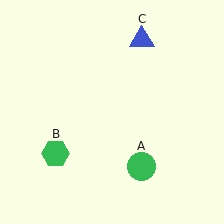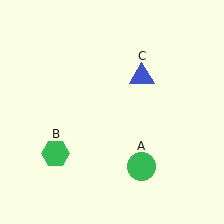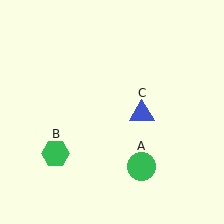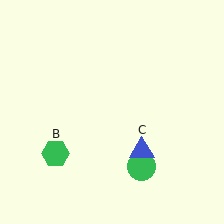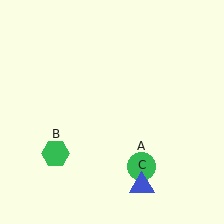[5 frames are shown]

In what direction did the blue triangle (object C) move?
The blue triangle (object C) moved down.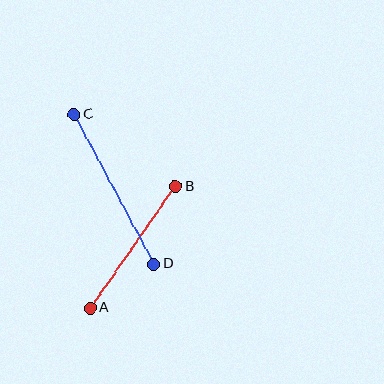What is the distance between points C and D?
The distance is approximately 169 pixels.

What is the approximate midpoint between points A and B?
The midpoint is at approximately (133, 247) pixels.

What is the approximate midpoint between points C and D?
The midpoint is at approximately (114, 189) pixels.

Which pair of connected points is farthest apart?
Points C and D are farthest apart.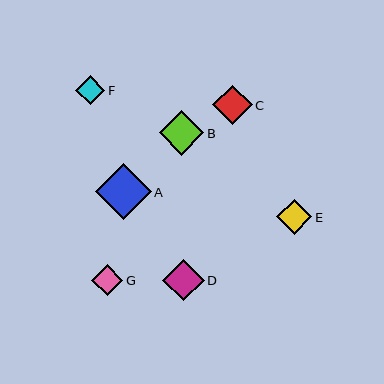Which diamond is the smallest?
Diamond F is the smallest with a size of approximately 30 pixels.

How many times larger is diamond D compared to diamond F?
Diamond D is approximately 1.4 times the size of diamond F.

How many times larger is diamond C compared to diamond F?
Diamond C is approximately 1.3 times the size of diamond F.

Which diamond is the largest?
Diamond A is the largest with a size of approximately 56 pixels.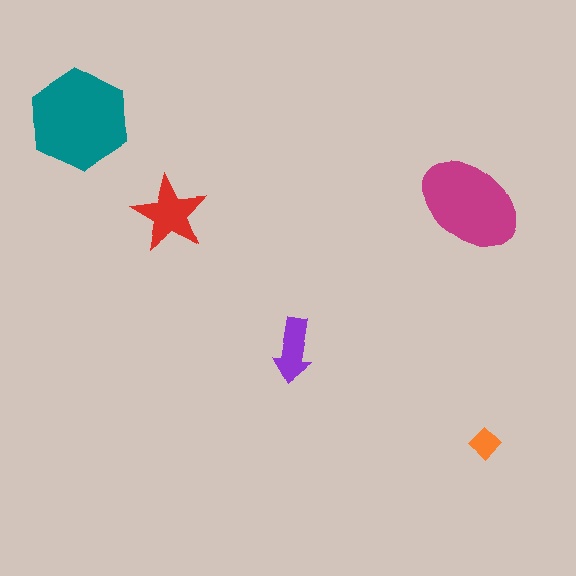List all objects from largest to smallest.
The teal hexagon, the magenta ellipse, the red star, the purple arrow, the orange diamond.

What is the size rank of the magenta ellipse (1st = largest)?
2nd.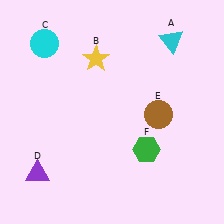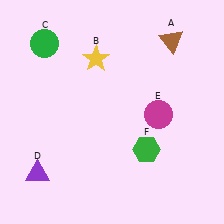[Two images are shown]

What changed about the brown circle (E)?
In Image 1, E is brown. In Image 2, it changed to magenta.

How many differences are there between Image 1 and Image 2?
There are 3 differences between the two images.